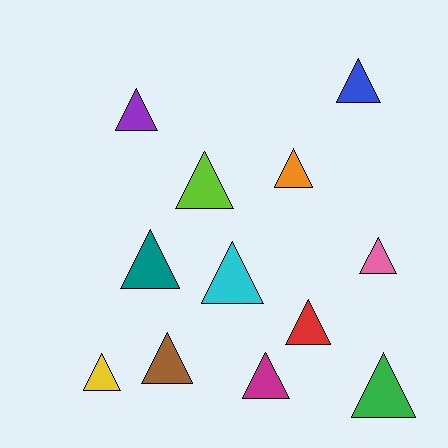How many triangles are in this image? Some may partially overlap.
There are 12 triangles.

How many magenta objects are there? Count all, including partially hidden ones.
There is 1 magenta object.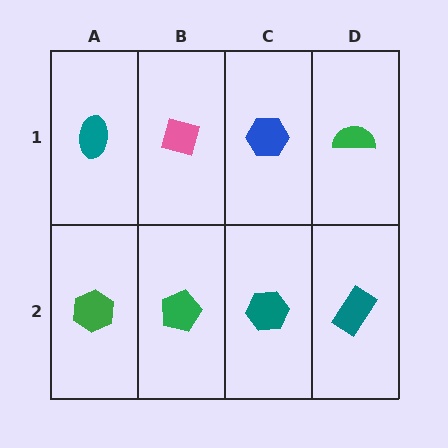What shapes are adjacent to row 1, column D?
A teal rectangle (row 2, column D), a blue hexagon (row 1, column C).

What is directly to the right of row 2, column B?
A teal hexagon.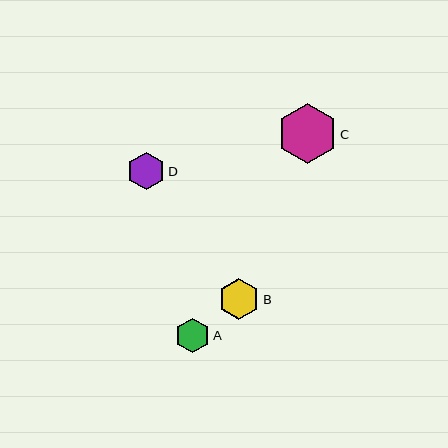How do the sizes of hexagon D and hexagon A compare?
Hexagon D and hexagon A are approximately the same size.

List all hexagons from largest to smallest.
From largest to smallest: C, B, D, A.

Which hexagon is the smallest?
Hexagon A is the smallest with a size of approximately 34 pixels.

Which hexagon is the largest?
Hexagon C is the largest with a size of approximately 60 pixels.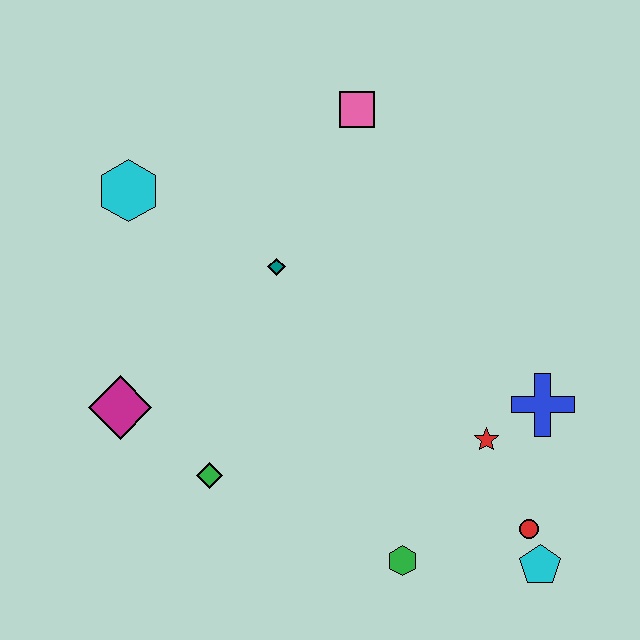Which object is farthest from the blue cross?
The cyan hexagon is farthest from the blue cross.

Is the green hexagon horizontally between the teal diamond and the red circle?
Yes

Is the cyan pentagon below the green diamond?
Yes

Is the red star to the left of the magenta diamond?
No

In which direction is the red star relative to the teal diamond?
The red star is to the right of the teal diamond.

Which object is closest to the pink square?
The teal diamond is closest to the pink square.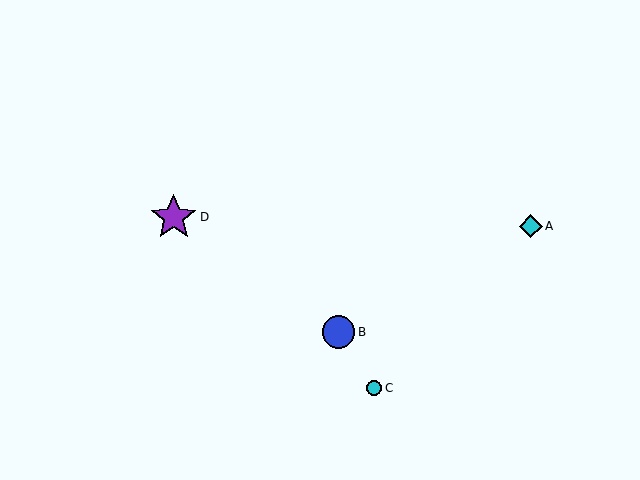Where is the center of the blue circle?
The center of the blue circle is at (338, 332).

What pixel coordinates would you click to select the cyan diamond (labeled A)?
Click at (531, 226) to select the cyan diamond A.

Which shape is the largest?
The purple star (labeled D) is the largest.